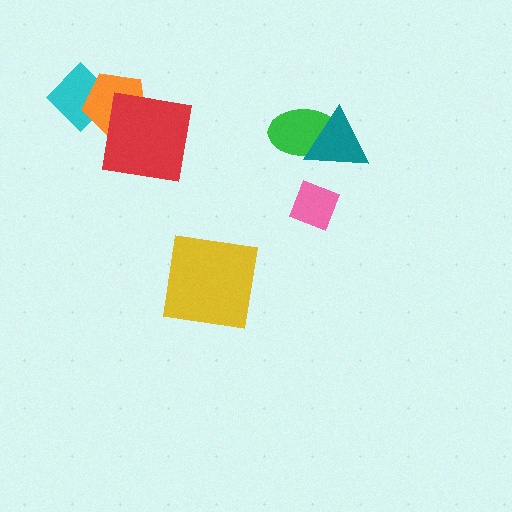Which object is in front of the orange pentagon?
The red square is in front of the orange pentagon.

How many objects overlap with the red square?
1 object overlaps with the red square.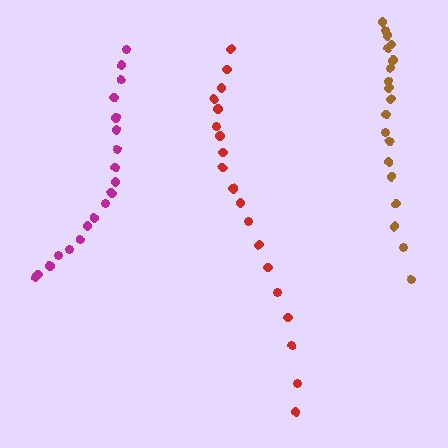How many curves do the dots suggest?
There are 3 distinct paths.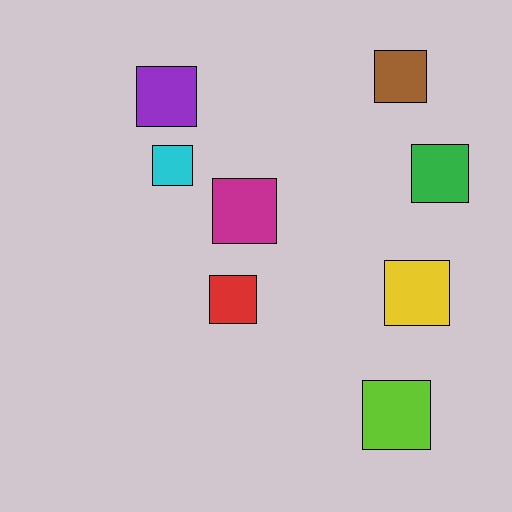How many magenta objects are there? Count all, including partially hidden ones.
There is 1 magenta object.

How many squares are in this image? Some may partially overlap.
There are 8 squares.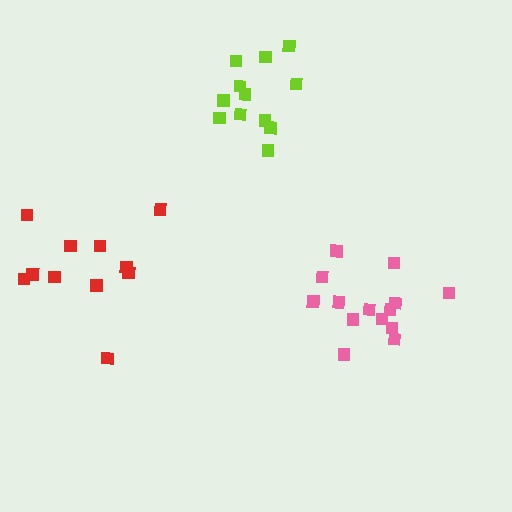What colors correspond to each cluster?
The clusters are colored: lime, red, pink.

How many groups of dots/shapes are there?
There are 3 groups.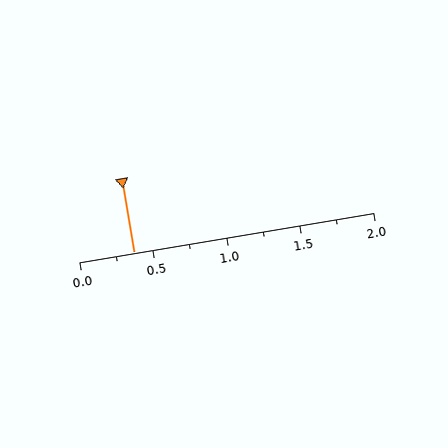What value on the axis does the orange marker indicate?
The marker indicates approximately 0.38.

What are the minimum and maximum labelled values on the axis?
The axis runs from 0.0 to 2.0.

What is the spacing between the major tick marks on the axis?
The major ticks are spaced 0.5 apart.